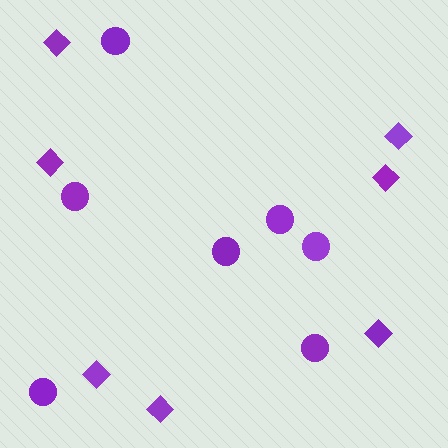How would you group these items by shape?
There are 2 groups: one group of circles (7) and one group of diamonds (7).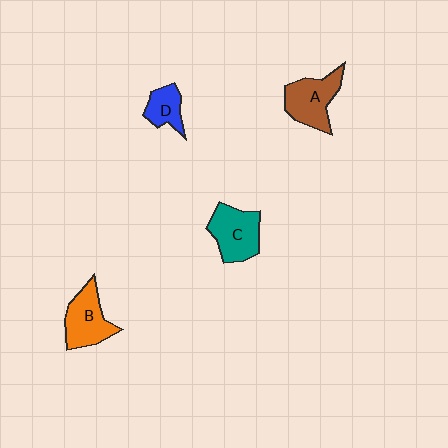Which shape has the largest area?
Shape C (teal).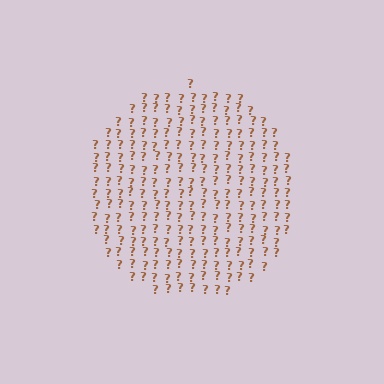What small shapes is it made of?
It is made of small question marks.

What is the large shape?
The large shape is a circle.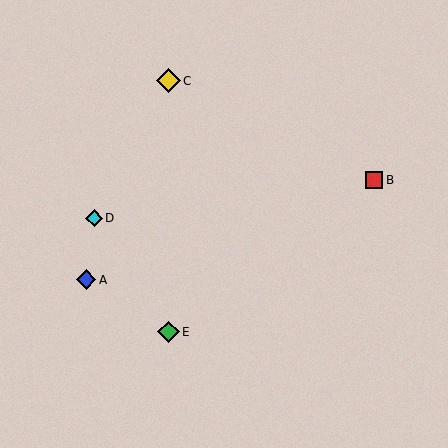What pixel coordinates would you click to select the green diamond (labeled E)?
Click at (168, 332) to select the green diamond E.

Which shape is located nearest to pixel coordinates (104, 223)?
The cyan diamond (labeled D) at (94, 218) is nearest to that location.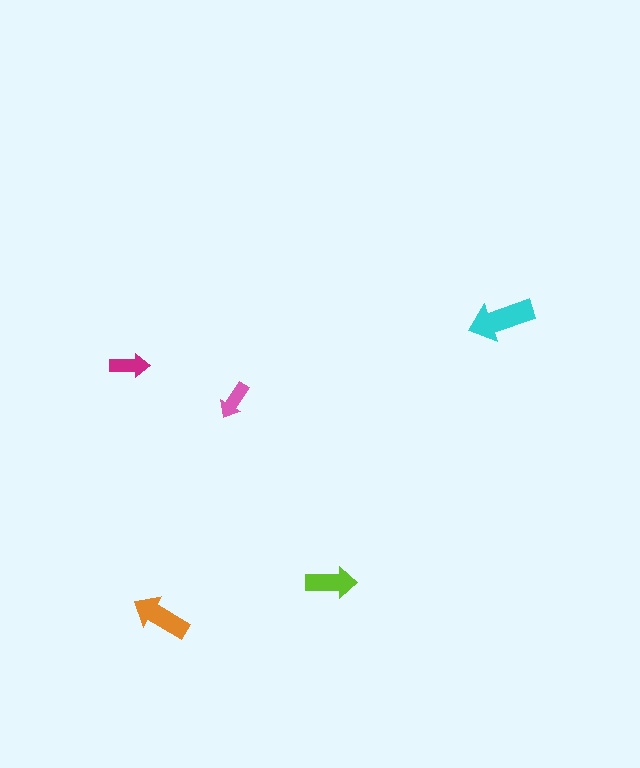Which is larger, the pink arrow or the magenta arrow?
The magenta one.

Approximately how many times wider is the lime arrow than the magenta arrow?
About 1.5 times wider.